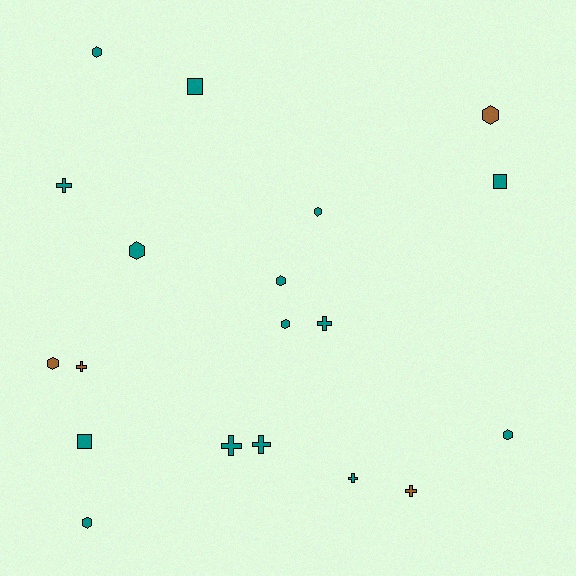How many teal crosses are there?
There are 5 teal crosses.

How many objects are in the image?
There are 19 objects.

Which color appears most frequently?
Teal, with 15 objects.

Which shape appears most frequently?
Hexagon, with 9 objects.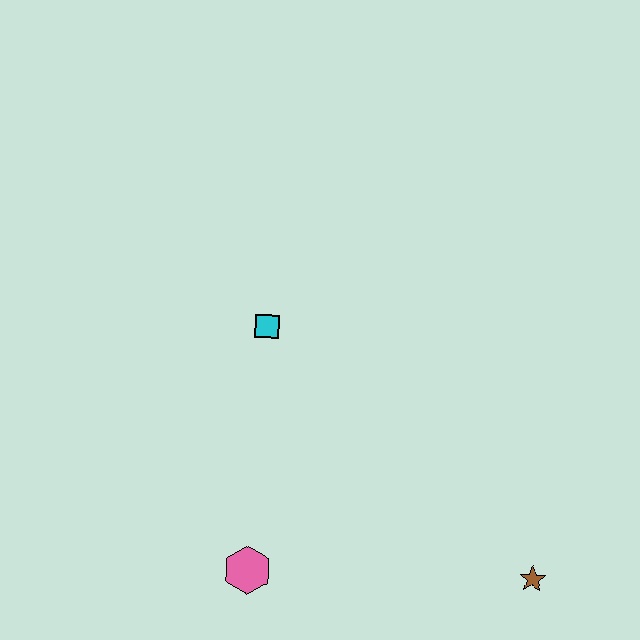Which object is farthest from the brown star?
The cyan square is farthest from the brown star.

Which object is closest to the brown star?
The pink hexagon is closest to the brown star.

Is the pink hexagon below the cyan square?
Yes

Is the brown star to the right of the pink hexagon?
Yes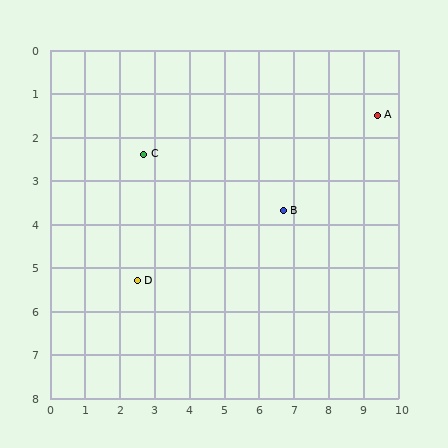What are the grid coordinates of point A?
Point A is at approximately (9.4, 1.5).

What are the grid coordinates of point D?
Point D is at approximately (2.5, 5.3).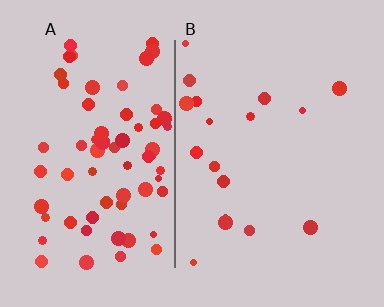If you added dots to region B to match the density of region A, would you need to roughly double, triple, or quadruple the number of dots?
Approximately quadruple.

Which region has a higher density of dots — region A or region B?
A (the left).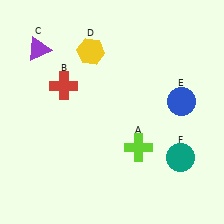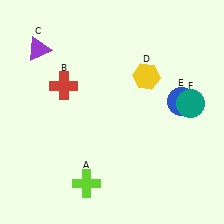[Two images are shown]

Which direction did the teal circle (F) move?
The teal circle (F) moved up.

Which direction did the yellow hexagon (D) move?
The yellow hexagon (D) moved right.